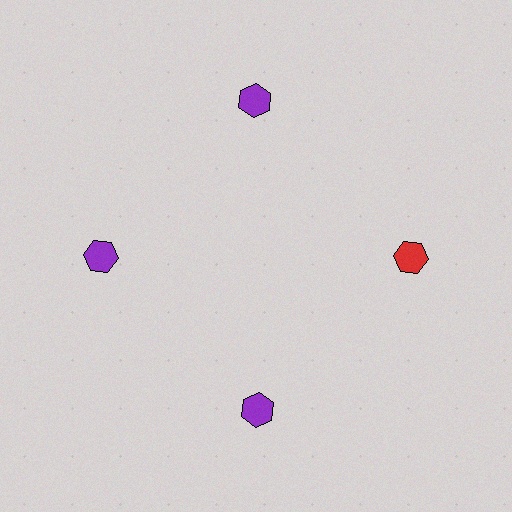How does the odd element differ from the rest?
It has a different color: red instead of purple.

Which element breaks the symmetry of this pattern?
The red hexagon at roughly the 3 o'clock position breaks the symmetry. All other shapes are purple hexagons.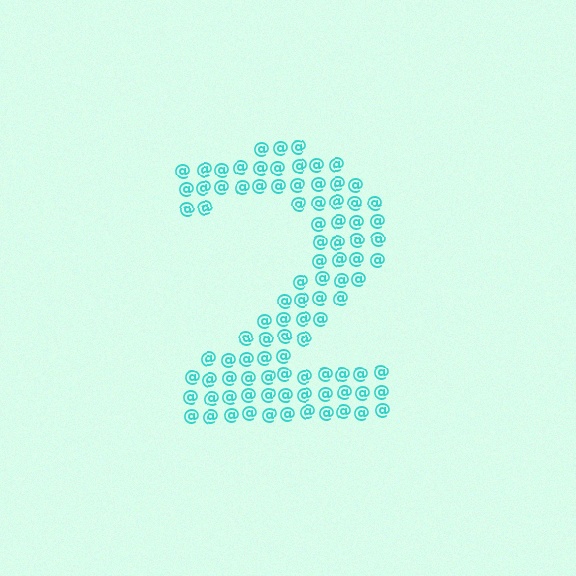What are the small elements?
The small elements are at signs.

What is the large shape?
The large shape is the digit 2.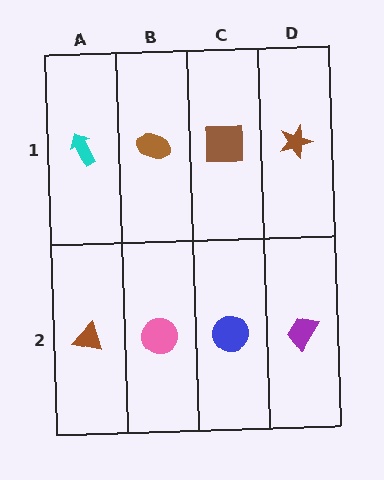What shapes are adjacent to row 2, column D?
A brown star (row 1, column D), a blue circle (row 2, column C).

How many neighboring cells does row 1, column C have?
3.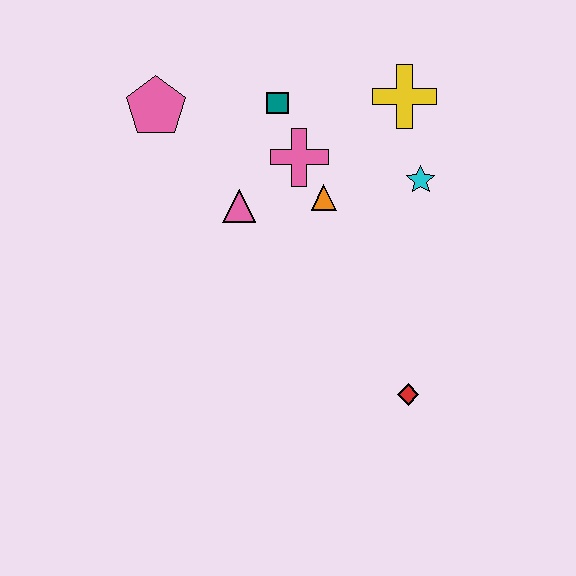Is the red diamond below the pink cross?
Yes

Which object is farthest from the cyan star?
The pink pentagon is farthest from the cyan star.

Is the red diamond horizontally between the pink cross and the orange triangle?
No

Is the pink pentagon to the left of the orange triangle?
Yes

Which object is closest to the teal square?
The pink cross is closest to the teal square.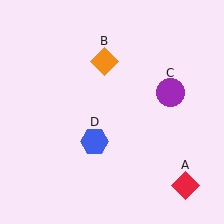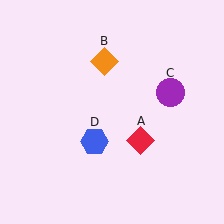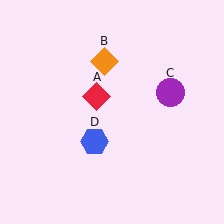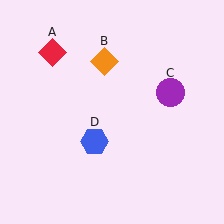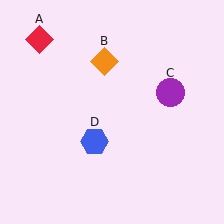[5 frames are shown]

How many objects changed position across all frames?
1 object changed position: red diamond (object A).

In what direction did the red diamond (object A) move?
The red diamond (object A) moved up and to the left.